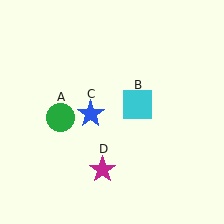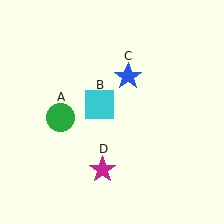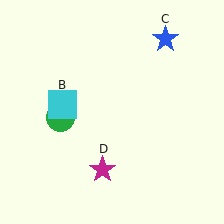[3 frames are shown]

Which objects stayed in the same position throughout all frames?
Green circle (object A) and magenta star (object D) remained stationary.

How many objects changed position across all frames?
2 objects changed position: cyan square (object B), blue star (object C).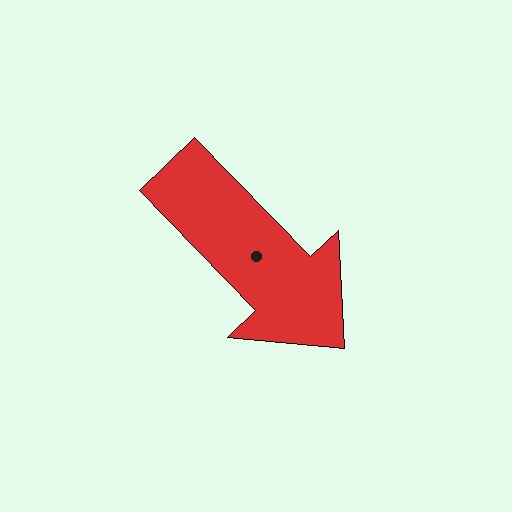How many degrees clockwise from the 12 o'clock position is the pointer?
Approximately 136 degrees.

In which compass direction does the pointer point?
Southeast.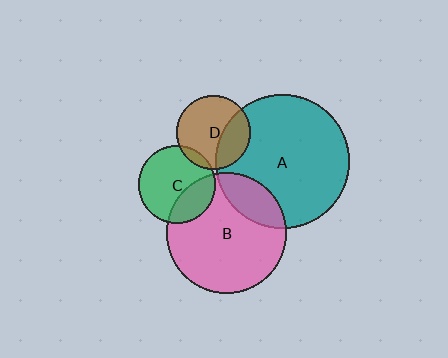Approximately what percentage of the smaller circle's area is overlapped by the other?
Approximately 10%.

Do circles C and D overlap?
Yes.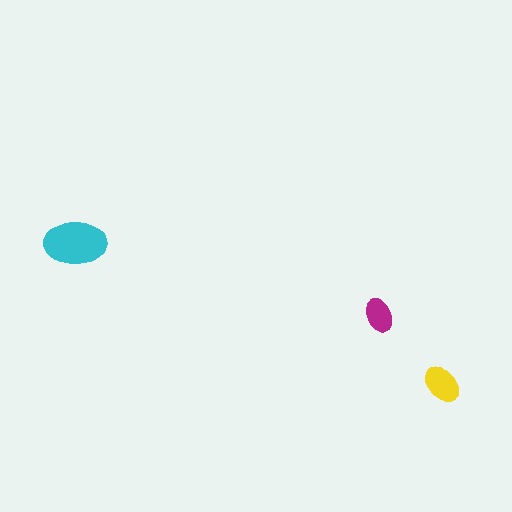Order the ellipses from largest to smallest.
the cyan one, the yellow one, the magenta one.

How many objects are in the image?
There are 3 objects in the image.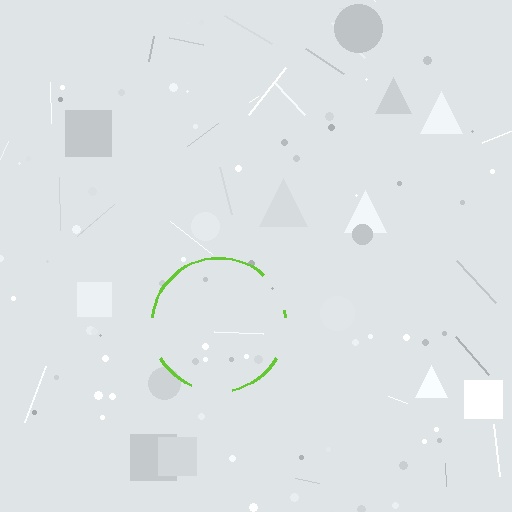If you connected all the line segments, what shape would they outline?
They would outline a circle.